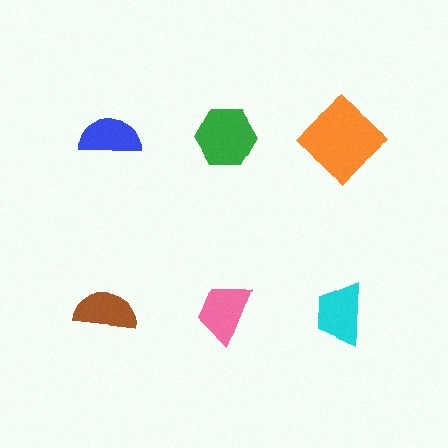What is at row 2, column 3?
A cyan trapezoid.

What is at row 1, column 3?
An orange diamond.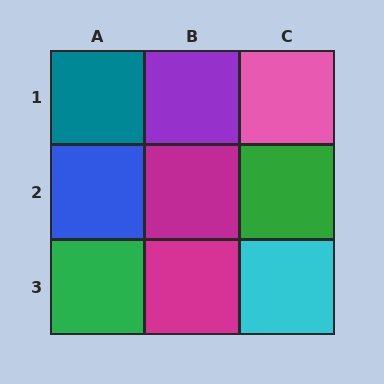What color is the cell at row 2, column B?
Magenta.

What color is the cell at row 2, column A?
Blue.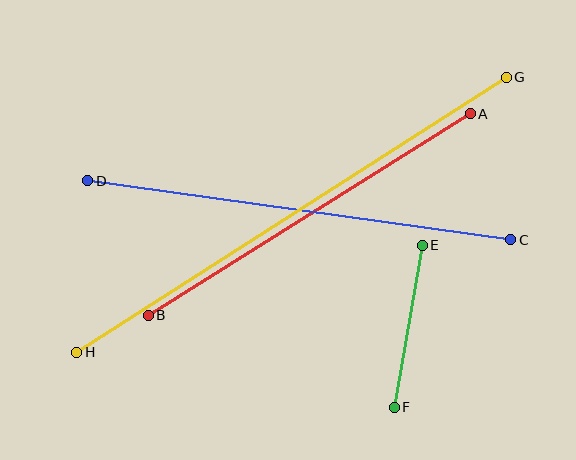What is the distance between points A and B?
The distance is approximately 380 pixels.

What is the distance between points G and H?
The distance is approximately 510 pixels.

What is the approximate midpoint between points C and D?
The midpoint is at approximately (299, 210) pixels.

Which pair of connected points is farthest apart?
Points G and H are farthest apart.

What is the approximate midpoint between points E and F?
The midpoint is at approximately (408, 326) pixels.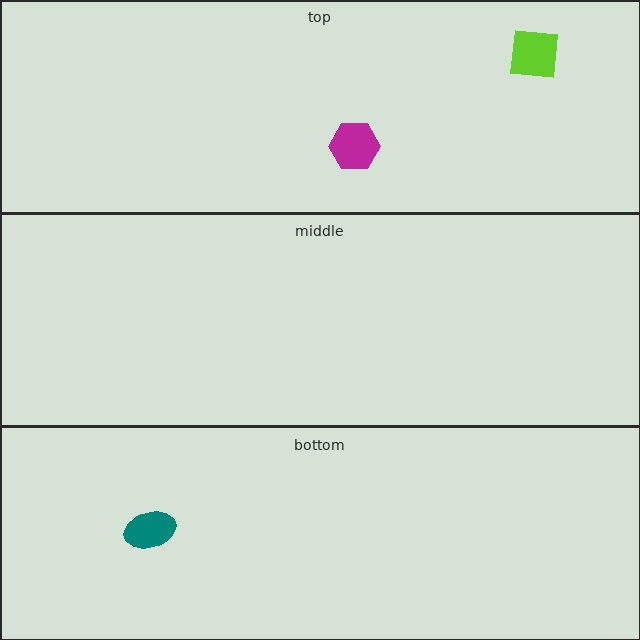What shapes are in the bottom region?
The teal ellipse.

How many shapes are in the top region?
2.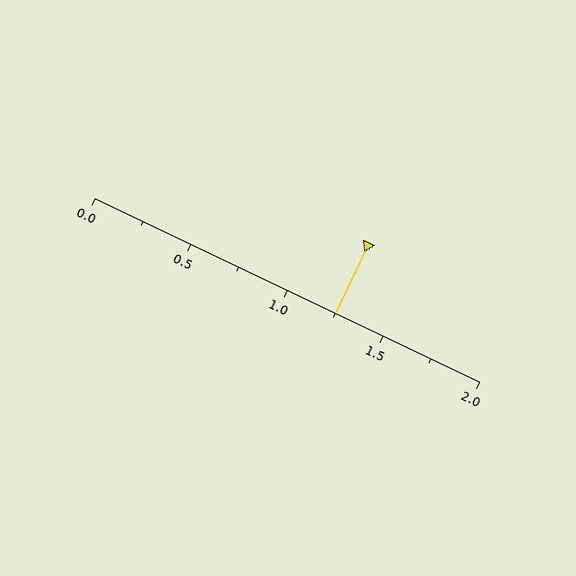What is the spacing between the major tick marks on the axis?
The major ticks are spaced 0.5 apart.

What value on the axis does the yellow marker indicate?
The marker indicates approximately 1.25.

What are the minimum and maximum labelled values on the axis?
The axis runs from 0.0 to 2.0.